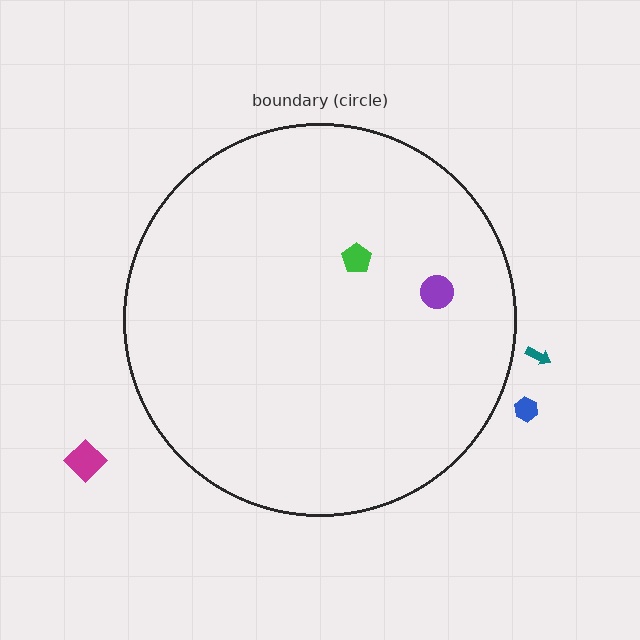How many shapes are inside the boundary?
2 inside, 3 outside.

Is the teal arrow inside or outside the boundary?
Outside.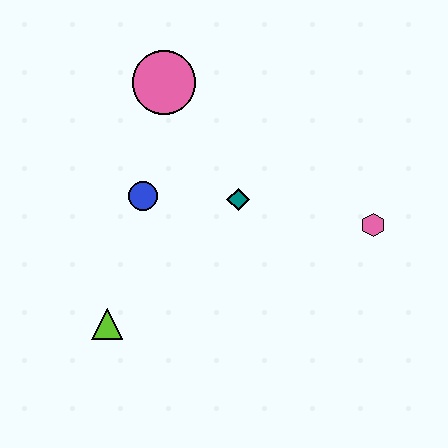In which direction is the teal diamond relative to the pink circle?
The teal diamond is below the pink circle.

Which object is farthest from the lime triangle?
The pink hexagon is farthest from the lime triangle.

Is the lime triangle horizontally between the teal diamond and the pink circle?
No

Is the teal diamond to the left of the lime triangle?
No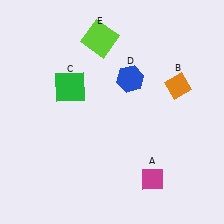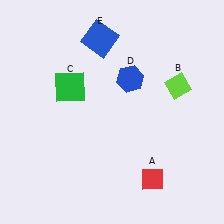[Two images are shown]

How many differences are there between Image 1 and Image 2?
There are 3 differences between the two images.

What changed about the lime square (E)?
In Image 1, E is lime. In Image 2, it changed to blue.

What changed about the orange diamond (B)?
In Image 1, B is orange. In Image 2, it changed to lime.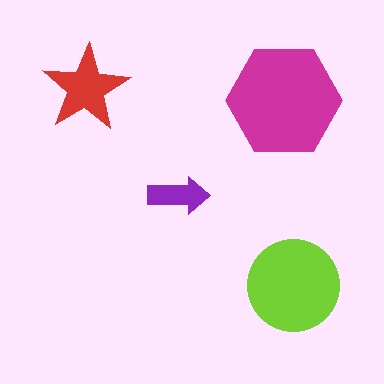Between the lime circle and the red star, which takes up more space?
The lime circle.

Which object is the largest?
The magenta hexagon.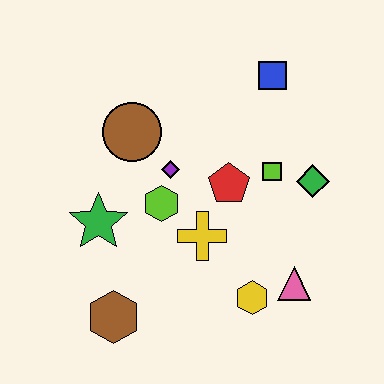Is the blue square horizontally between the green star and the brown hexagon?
No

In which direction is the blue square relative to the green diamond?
The blue square is above the green diamond.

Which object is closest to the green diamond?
The lime square is closest to the green diamond.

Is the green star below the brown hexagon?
No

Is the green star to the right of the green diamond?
No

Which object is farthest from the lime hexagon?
The blue square is farthest from the lime hexagon.